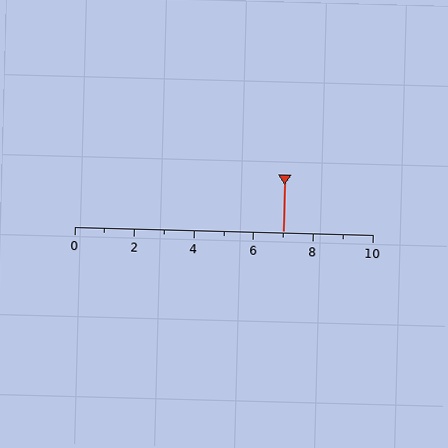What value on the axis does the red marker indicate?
The marker indicates approximately 7.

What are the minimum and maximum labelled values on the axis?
The axis runs from 0 to 10.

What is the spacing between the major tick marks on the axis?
The major ticks are spaced 2 apart.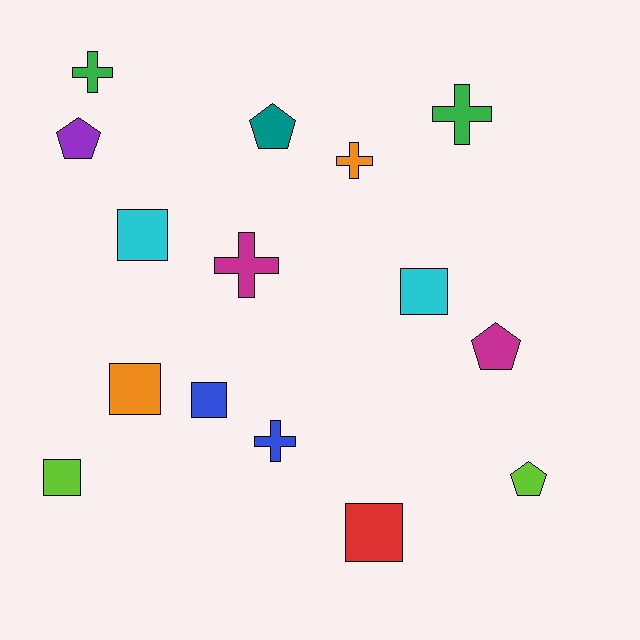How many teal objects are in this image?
There is 1 teal object.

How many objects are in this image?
There are 15 objects.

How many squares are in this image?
There are 6 squares.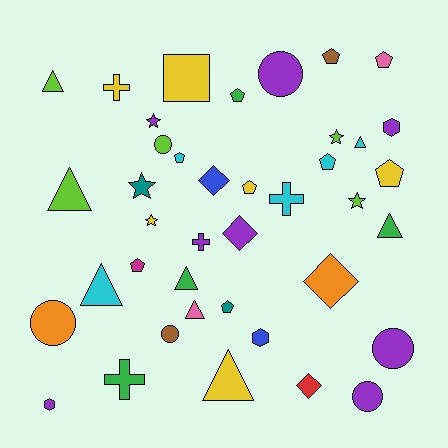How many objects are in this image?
There are 40 objects.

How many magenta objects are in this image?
There is 1 magenta object.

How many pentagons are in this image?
There are 9 pentagons.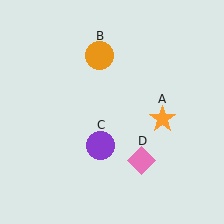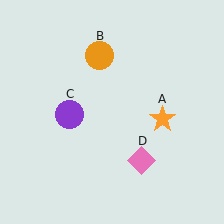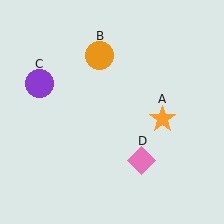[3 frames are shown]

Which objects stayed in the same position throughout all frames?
Orange star (object A) and orange circle (object B) and pink diamond (object D) remained stationary.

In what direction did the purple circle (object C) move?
The purple circle (object C) moved up and to the left.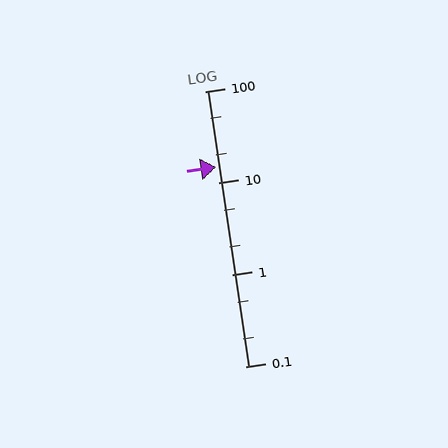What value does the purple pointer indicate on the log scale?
The pointer indicates approximately 15.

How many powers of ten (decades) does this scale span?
The scale spans 3 decades, from 0.1 to 100.